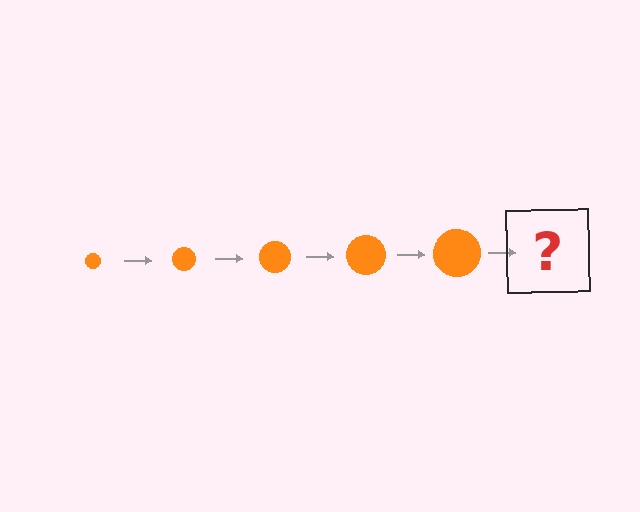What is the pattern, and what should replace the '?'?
The pattern is that the circle gets progressively larger each step. The '?' should be an orange circle, larger than the previous one.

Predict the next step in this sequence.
The next step is an orange circle, larger than the previous one.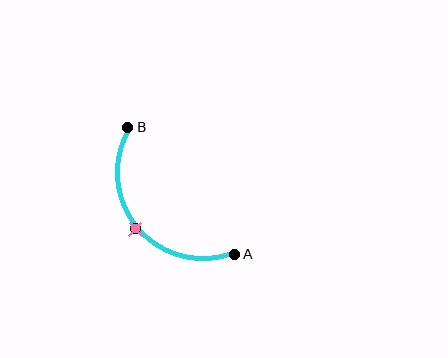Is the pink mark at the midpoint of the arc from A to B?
Yes. The pink mark lies on the arc at equal arc-length from both A and B — it is the arc midpoint.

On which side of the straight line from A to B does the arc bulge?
The arc bulges below and to the left of the straight line connecting A and B.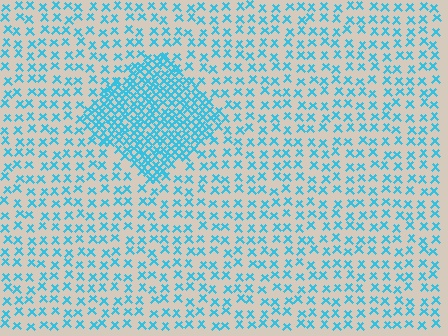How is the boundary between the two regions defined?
The boundary is defined by a change in element density (approximately 2.6x ratio). All elements are the same color, size, and shape.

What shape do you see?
I see a diamond.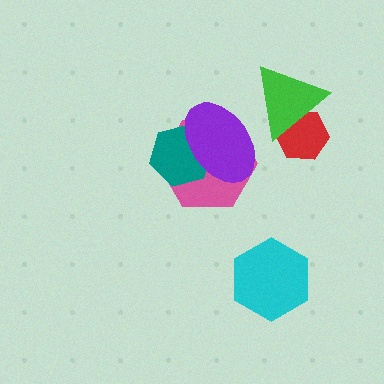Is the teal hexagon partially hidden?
Yes, it is partially covered by another shape.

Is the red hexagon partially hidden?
Yes, it is partially covered by another shape.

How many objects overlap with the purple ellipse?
2 objects overlap with the purple ellipse.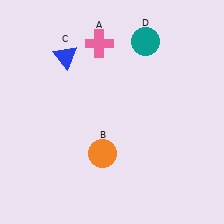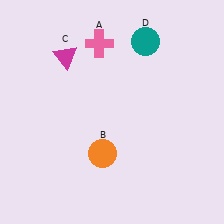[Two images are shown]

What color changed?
The triangle (C) changed from blue in Image 1 to magenta in Image 2.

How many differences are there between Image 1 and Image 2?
There is 1 difference between the two images.